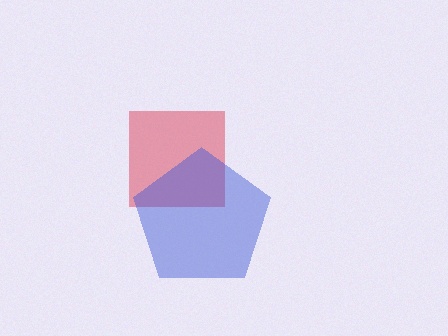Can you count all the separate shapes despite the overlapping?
Yes, there are 2 separate shapes.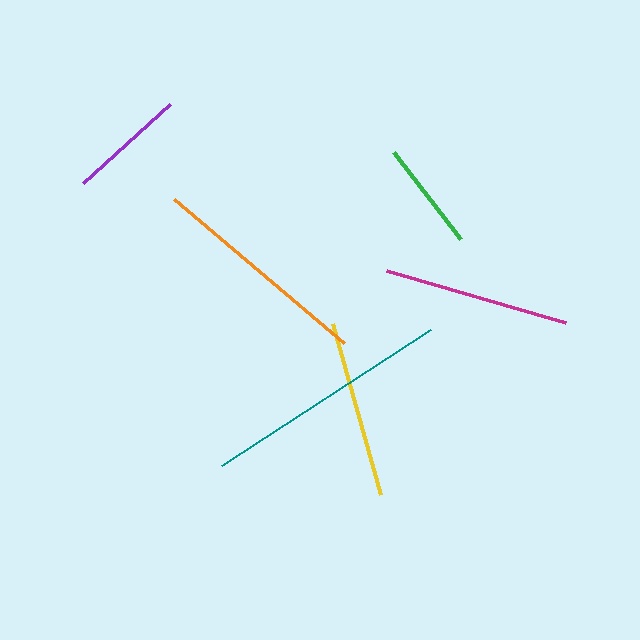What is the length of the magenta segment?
The magenta segment is approximately 187 pixels long.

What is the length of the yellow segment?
The yellow segment is approximately 178 pixels long.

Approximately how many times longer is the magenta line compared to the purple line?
The magenta line is approximately 1.6 times the length of the purple line.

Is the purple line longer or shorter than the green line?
The purple line is longer than the green line.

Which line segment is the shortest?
The green line is the shortest at approximately 109 pixels.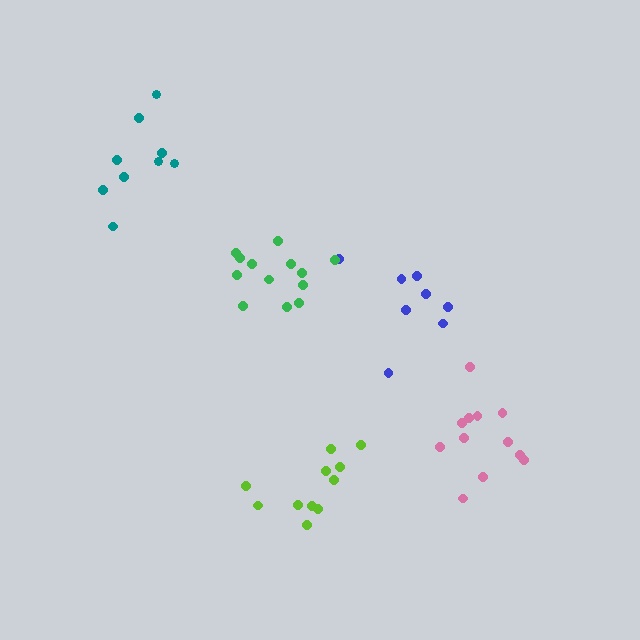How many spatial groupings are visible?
There are 5 spatial groupings.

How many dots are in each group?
Group 1: 11 dots, Group 2: 8 dots, Group 3: 13 dots, Group 4: 9 dots, Group 5: 12 dots (53 total).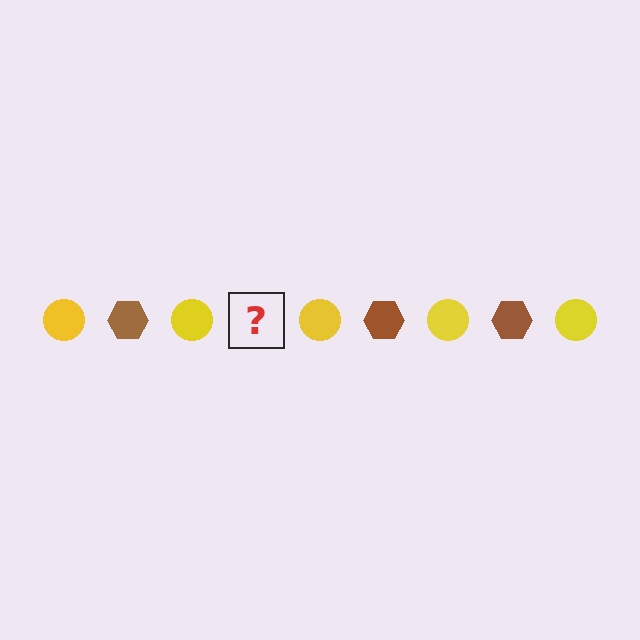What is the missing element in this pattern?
The missing element is a brown hexagon.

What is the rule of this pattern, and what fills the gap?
The rule is that the pattern alternates between yellow circle and brown hexagon. The gap should be filled with a brown hexagon.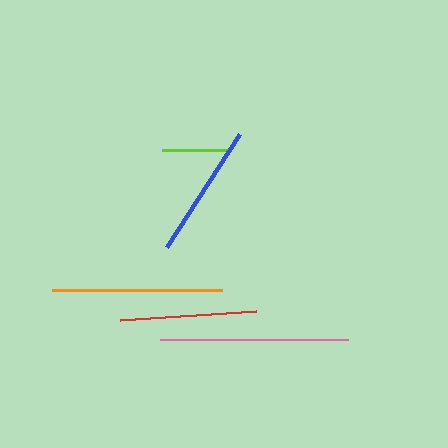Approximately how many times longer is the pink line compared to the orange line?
The pink line is approximately 1.1 times the length of the orange line.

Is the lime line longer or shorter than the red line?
The red line is longer than the lime line.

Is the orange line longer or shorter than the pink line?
The pink line is longer than the orange line.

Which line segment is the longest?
The pink line is the longest at approximately 188 pixels.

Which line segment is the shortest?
The lime line is the shortest at approximately 66 pixels.